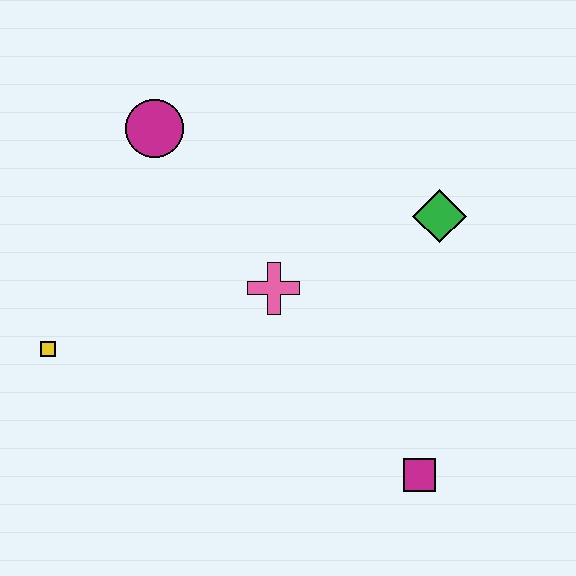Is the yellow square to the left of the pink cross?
Yes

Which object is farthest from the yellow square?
The green diamond is farthest from the yellow square.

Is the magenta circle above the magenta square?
Yes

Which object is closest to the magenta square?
The pink cross is closest to the magenta square.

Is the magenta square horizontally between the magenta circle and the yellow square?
No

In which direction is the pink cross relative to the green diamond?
The pink cross is to the left of the green diamond.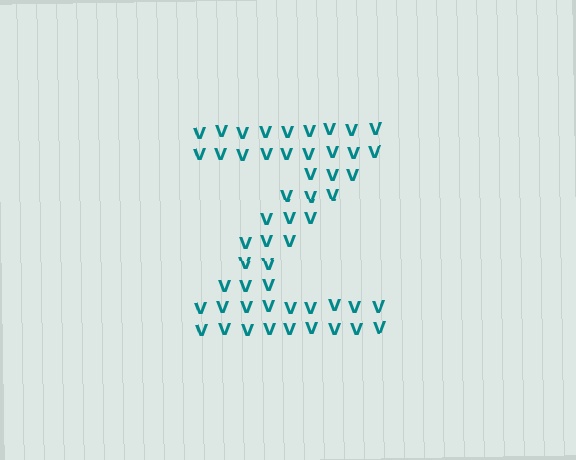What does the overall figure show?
The overall figure shows the letter Z.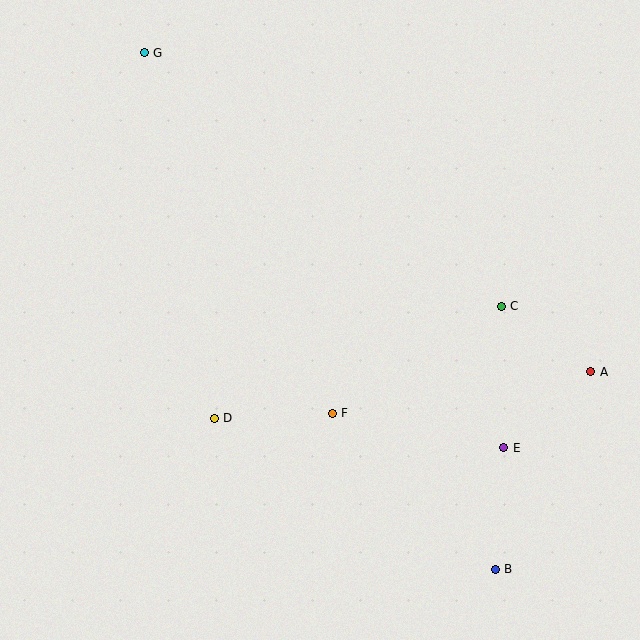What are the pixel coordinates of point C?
Point C is at (501, 306).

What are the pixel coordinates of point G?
Point G is at (144, 53).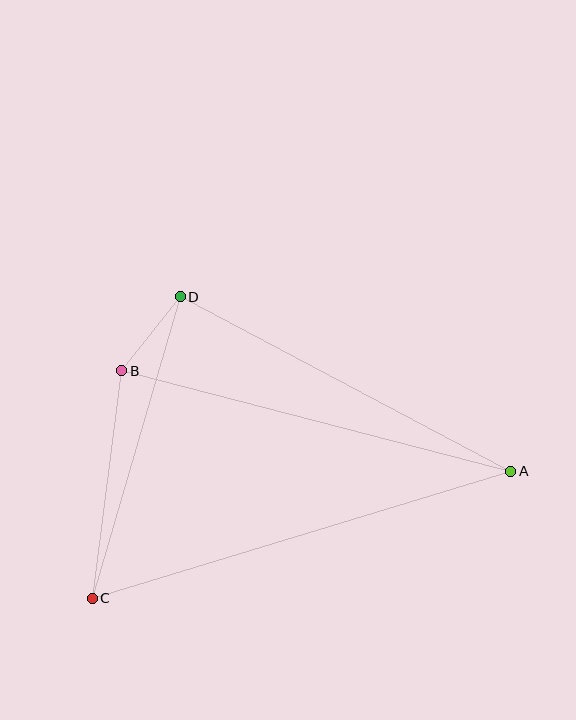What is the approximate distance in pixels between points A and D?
The distance between A and D is approximately 374 pixels.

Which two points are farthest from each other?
Points A and C are farthest from each other.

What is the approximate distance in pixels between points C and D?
The distance between C and D is approximately 314 pixels.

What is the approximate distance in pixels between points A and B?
The distance between A and B is approximately 402 pixels.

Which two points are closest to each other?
Points B and D are closest to each other.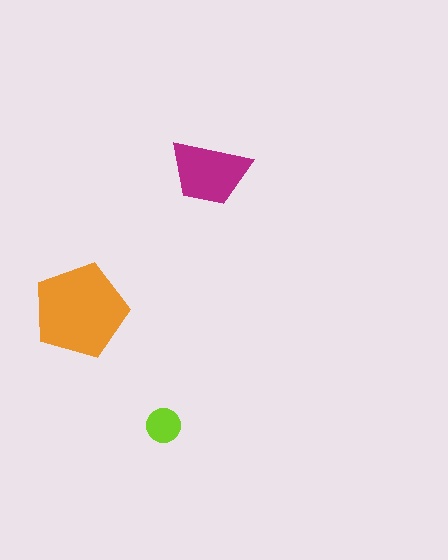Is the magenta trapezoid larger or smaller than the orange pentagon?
Smaller.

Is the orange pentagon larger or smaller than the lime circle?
Larger.